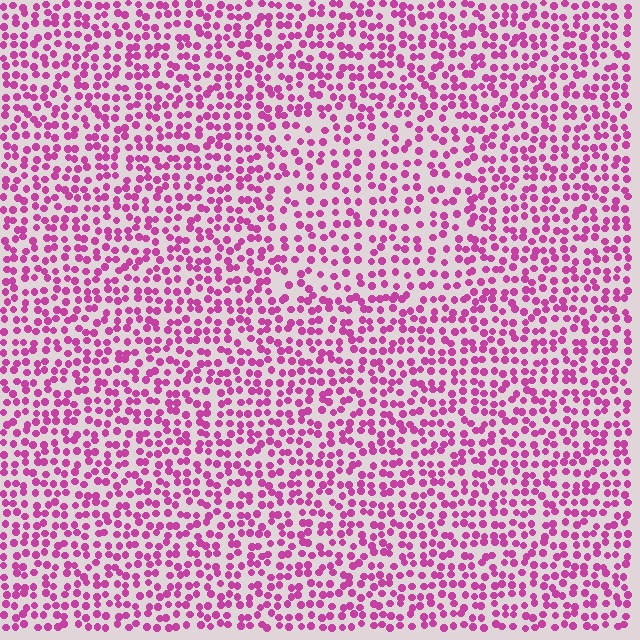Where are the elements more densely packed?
The elements are more densely packed outside the rectangle boundary.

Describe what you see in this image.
The image contains small magenta elements arranged at two different densities. A rectangle-shaped region is visible where the elements are less densely packed than the surrounding area.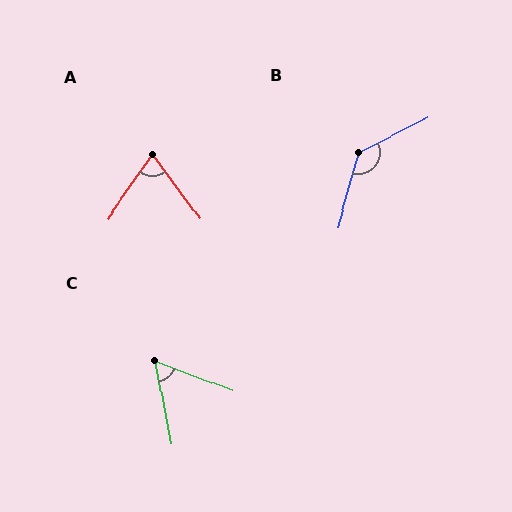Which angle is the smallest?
C, at approximately 58 degrees.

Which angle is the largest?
B, at approximately 131 degrees.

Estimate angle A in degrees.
Approximately 72 degrees.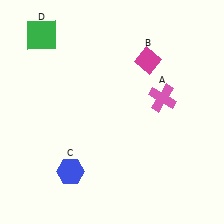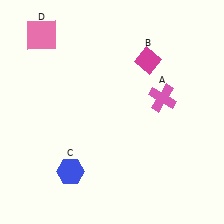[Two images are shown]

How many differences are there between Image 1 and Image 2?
There is 1 difference between the two images.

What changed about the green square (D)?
In Image 1, D is green. In Image 2, it changed to pink.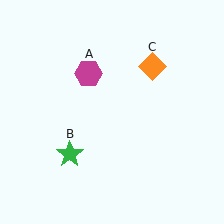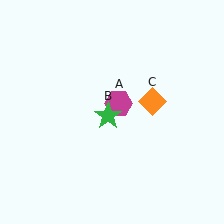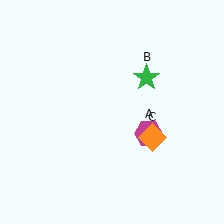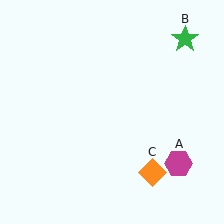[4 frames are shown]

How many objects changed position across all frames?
3 objects changed position: magenta hexagon (object A), green star (object B), orange diamond (object C).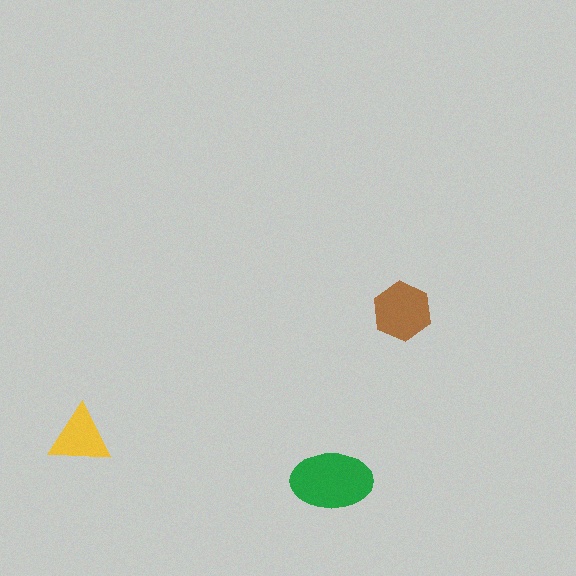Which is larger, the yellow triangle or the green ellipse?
The green ellipse.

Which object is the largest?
The green ellipse.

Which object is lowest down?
The green ellipse is bottommost.